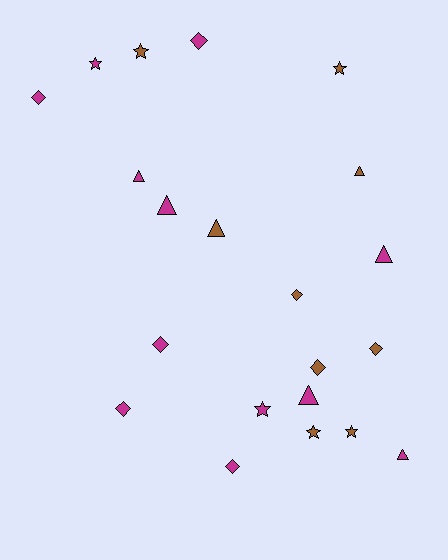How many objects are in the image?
There are 21 objects.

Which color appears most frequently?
Magenta, with 12 objects.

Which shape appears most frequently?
Diamond, with 8 objects.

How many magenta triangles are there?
There are 5 magenta triangles.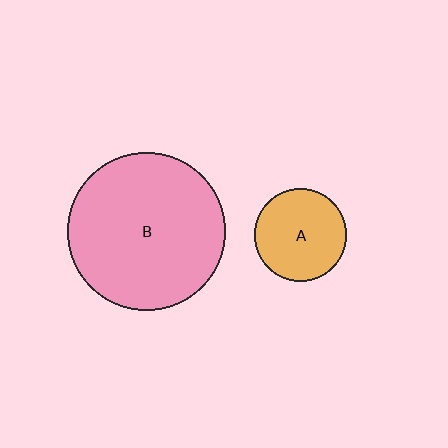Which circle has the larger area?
Circle B (pink).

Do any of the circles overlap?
No, none of the circles overlap.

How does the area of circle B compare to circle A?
Approximately 2.9 times.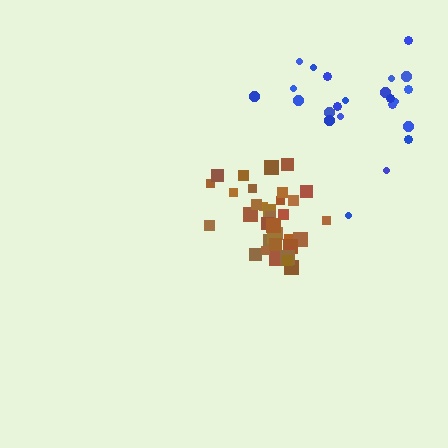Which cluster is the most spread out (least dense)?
Blue.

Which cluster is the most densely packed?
Brown.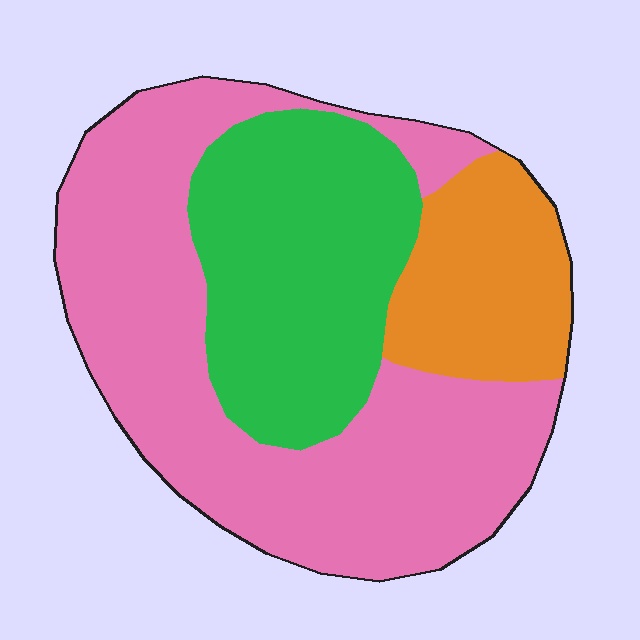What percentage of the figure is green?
Green covers 30% of the figure.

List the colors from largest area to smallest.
From largest to smallest: pink, green, orange.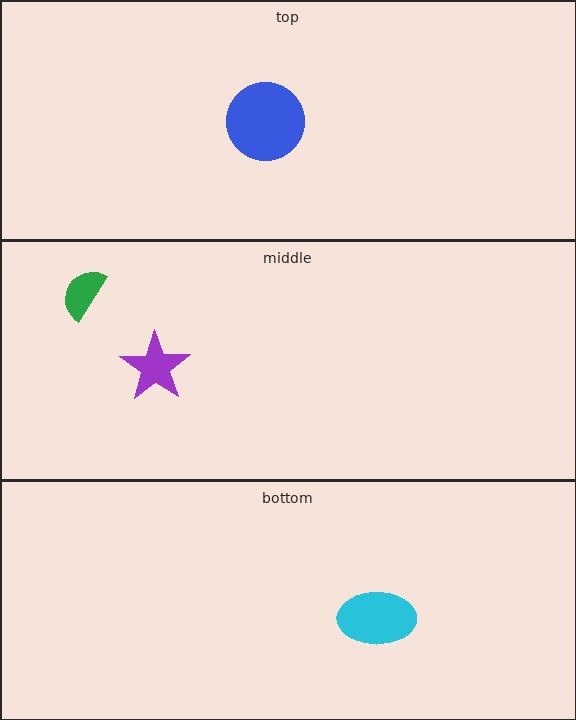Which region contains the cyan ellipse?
The bottom region.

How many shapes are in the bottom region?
1.